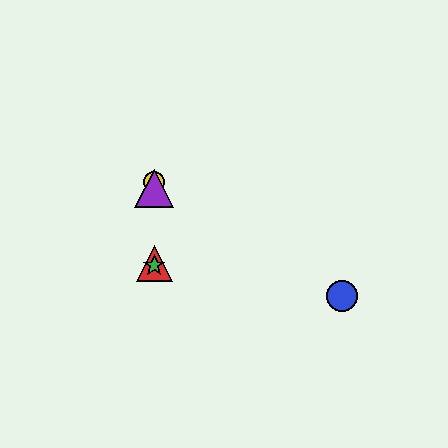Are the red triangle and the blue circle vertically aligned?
No, the red triangle is at x≈154 and the blue circle is at x≈342.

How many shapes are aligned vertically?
4 shapes (the red triangle, the green star, the yellow circle, the purple triangle) are aligned vertically.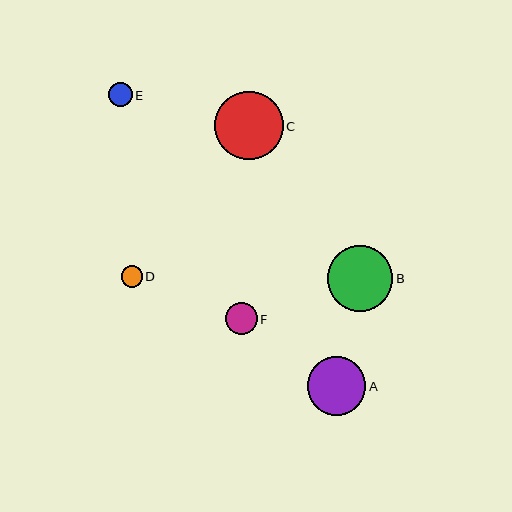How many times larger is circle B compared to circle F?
Circle B is approximately 2.1 times the size of circle F.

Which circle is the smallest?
Circle D is the smallest with a size of approximately 21 pixels.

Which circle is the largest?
Circle C is the largest with a size of approximately 68 pixels.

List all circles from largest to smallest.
From largest to smallest: C, B, A, F, E, D.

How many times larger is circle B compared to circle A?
Circle B is approximately 1.1 times the size of circle A.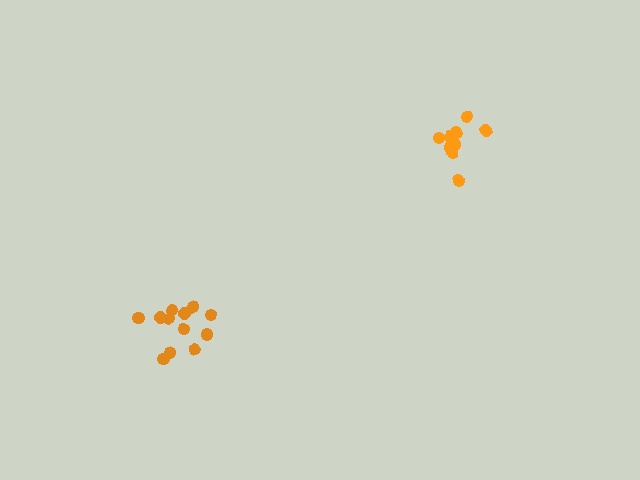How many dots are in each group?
Group 1: 10 dots, Group 2: 12 dots (22 total).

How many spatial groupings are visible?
There are 2 spatial groupings.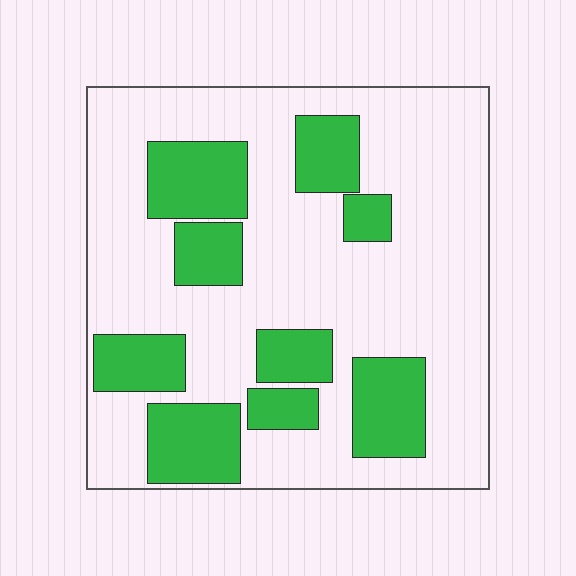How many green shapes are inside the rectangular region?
9.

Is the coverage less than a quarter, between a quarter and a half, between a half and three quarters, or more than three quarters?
Between a quarter and a half.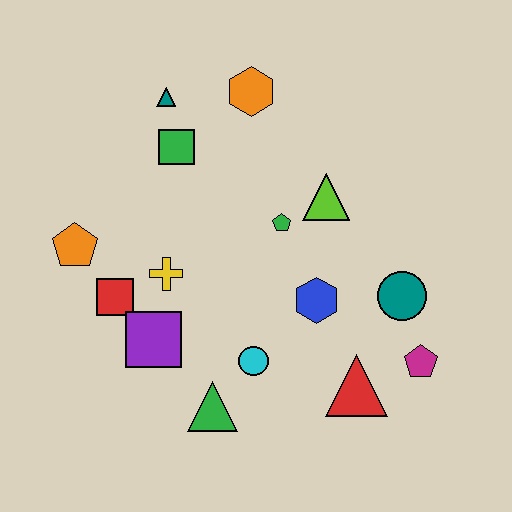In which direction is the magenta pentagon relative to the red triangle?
The magenta pentagon is to the right of the red triangle.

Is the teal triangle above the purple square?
Yes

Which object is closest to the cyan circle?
The green triangle is closest to the cyan circle.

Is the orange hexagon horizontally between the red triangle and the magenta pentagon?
No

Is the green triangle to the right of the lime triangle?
No